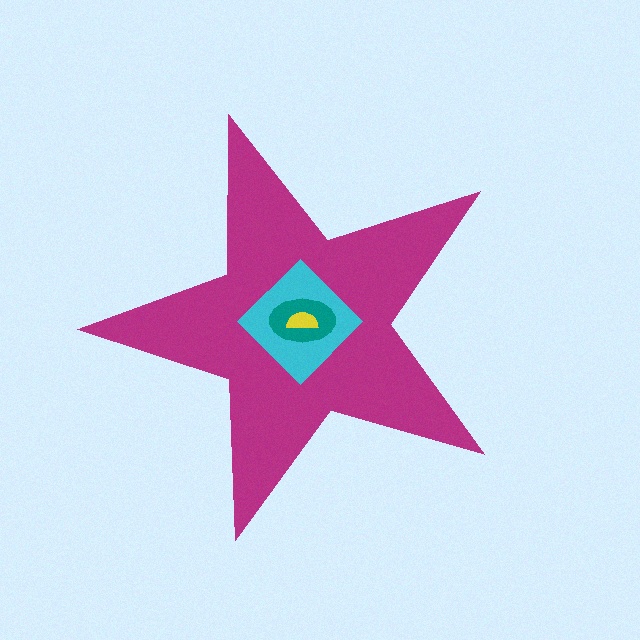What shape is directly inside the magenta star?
The cyan diamond.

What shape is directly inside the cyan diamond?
The teal ellipse.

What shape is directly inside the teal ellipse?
The yellow semicircle.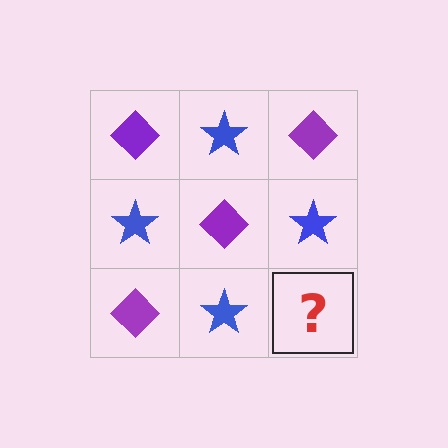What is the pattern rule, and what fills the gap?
The rule is that it alternates purple diamond and blue star in a checkerboard pattern. The gap should be filled with a purple diamond.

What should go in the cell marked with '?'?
The missing cell should contain a purple diamond.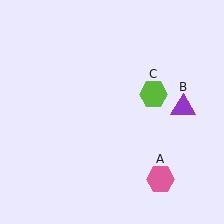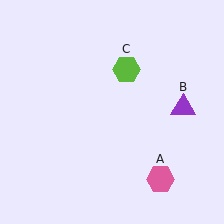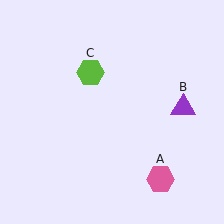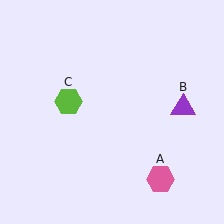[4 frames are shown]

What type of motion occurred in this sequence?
The lime hexagon (object C) rotated counterclockwise around the center of the scene.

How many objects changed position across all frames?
1 object changed position: lime hexagon (object C).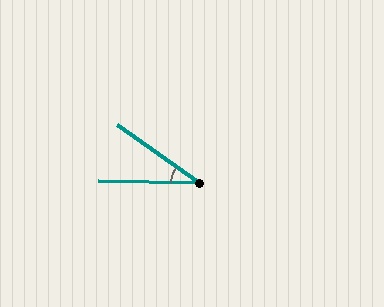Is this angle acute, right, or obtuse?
It is acute.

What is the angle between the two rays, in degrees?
Approximately 34 degrees.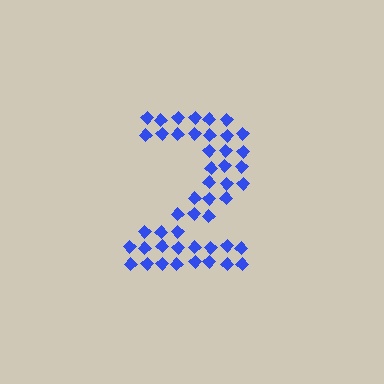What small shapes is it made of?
It is made of small diamonds.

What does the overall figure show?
The overall figure shows the digit 2.